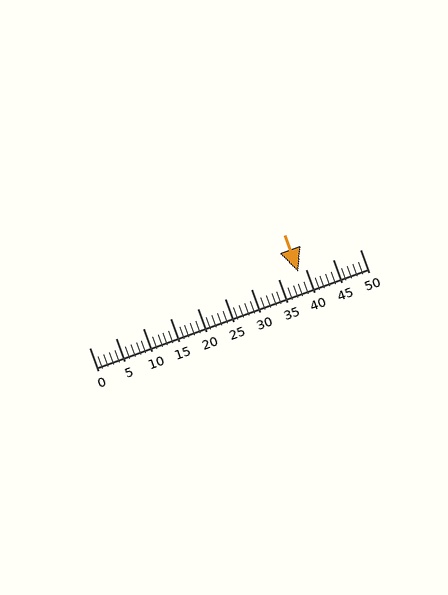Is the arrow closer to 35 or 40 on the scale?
The arrow is closer to 40.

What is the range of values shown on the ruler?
The ruler shows values from 0 to 50.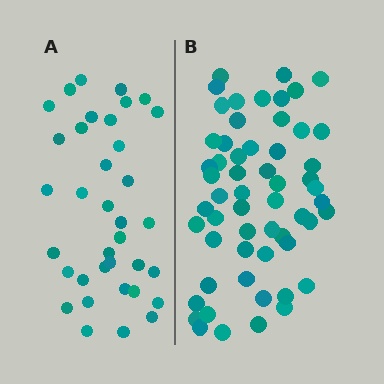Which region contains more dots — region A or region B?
Region B (the right region) has more dots.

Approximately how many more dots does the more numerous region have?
Region B has approximately 20 more dots than region A.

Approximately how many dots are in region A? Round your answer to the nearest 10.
About 40 dots. (The exact count is 36, which rounds to 40.)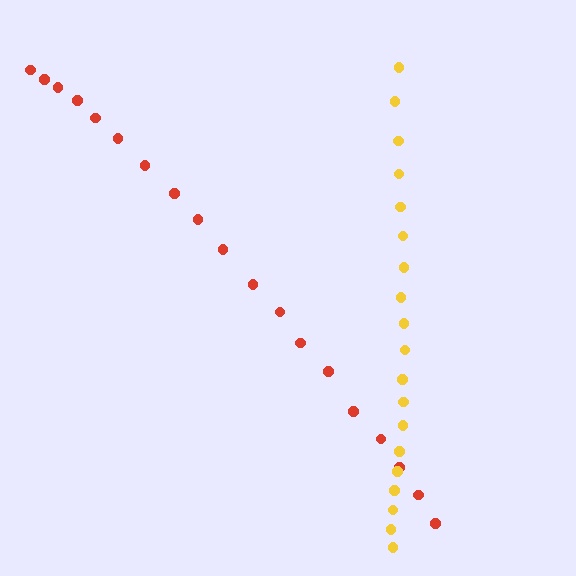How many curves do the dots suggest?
There are 2 distinct paths.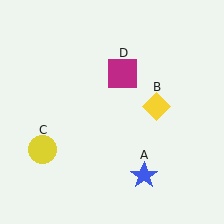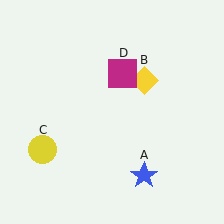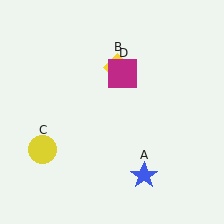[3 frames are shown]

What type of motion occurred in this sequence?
The yellow diamond (object B) rotated counterclockwise around the center of the scene.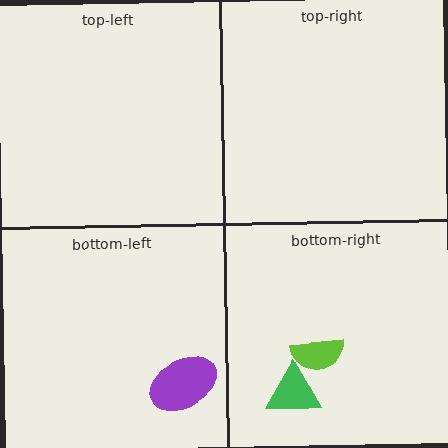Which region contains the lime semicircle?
The bottom-right region.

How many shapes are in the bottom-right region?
2.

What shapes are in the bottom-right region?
The lime semicircle, the green triangle.